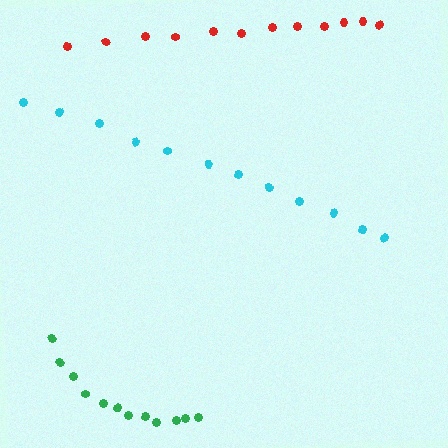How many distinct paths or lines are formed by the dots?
There are 3 distinct paths.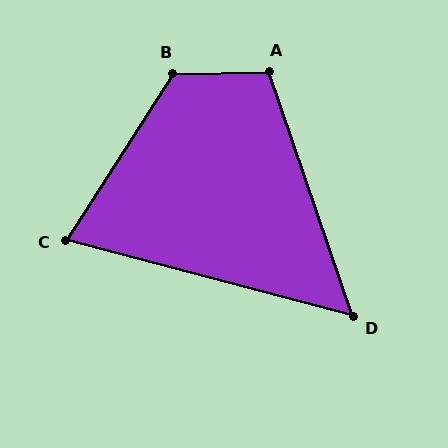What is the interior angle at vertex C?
Approximately 72 degrees (acute).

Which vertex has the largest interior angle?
B, at approximately 124 degrees.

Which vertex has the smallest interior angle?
D, at approximately 56 degrees.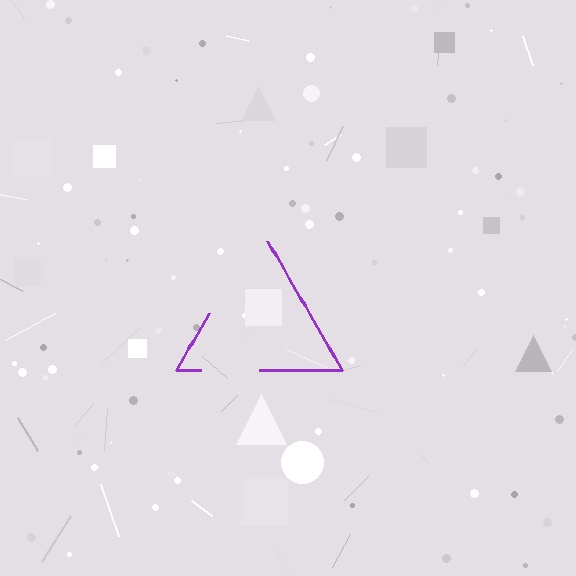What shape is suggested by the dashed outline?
The dashed outline suggests a triangle.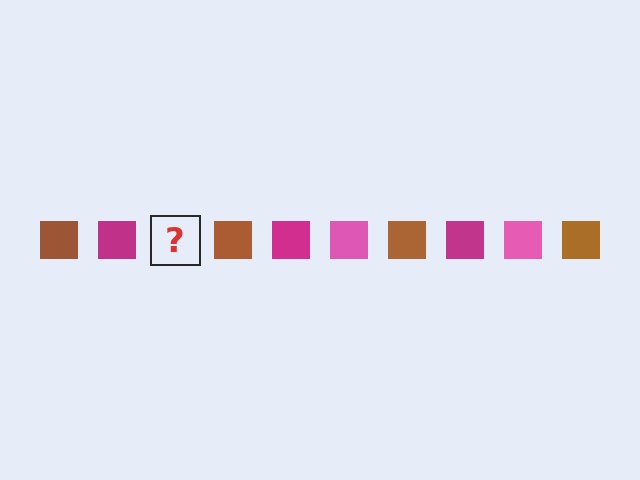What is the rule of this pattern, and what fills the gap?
The rule is that the pattern cycles through brown, magenta, pink squares. The gap should be filled with a pink square.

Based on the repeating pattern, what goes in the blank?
The blank should be a pink square.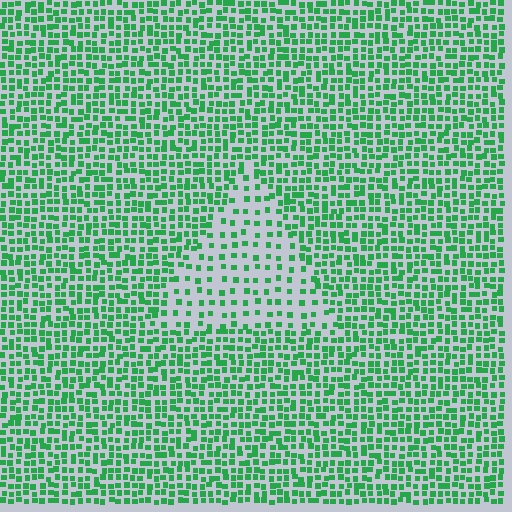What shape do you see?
I see a triangle.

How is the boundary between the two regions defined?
The boundary is defined by a change in element density (approximately 2.2x ratio). All elements are the same color, size, and shape.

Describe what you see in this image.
The image contains small green elements arranged at two different densities. A triangle-shaped region is visible where the elements are less densely packed than the surrounding area.